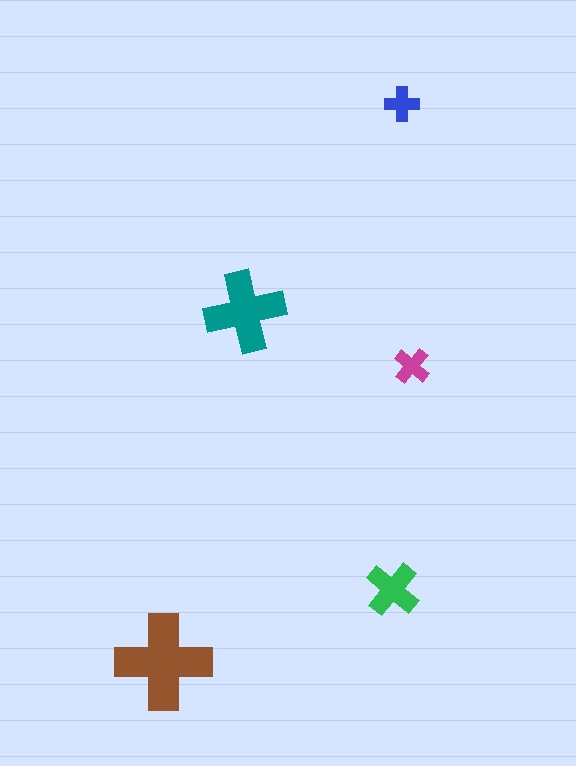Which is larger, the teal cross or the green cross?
The teal one.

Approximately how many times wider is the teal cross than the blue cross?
About 2.5 times wider.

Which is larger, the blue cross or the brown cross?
The brown one.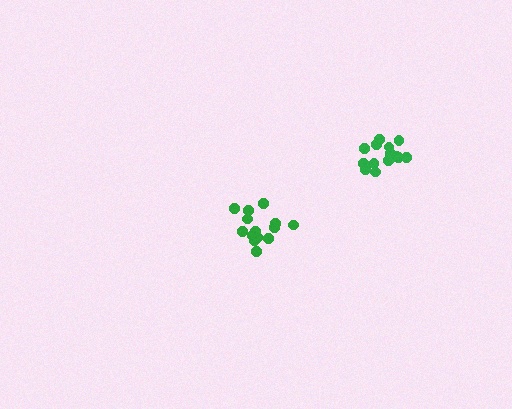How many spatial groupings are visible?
There are 2 spatial groupings.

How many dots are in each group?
Group 1: 14 dots, Group 2: 15 dots (29 total).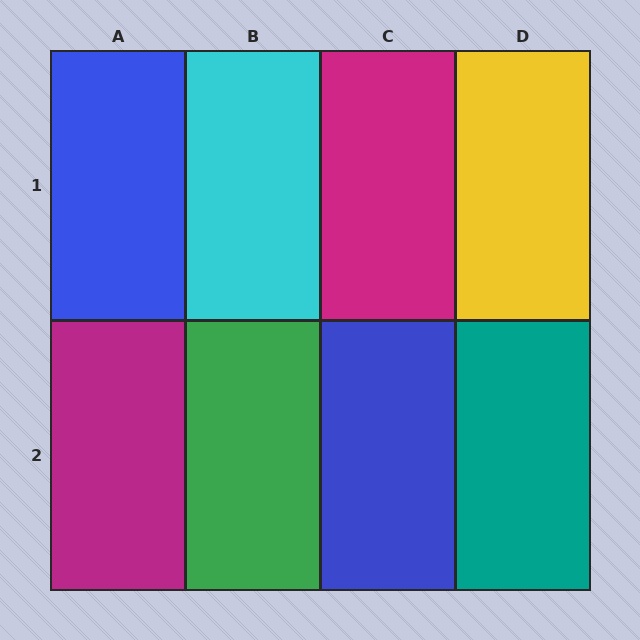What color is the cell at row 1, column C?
Magenta.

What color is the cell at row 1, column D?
Yellow.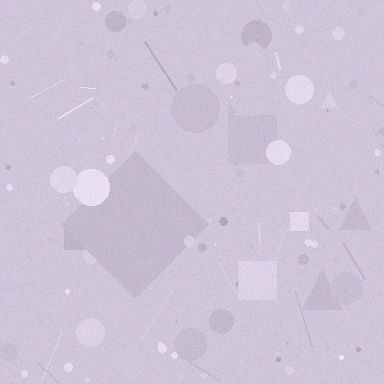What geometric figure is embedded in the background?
A diamond is embedded in the background.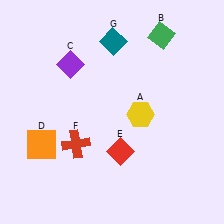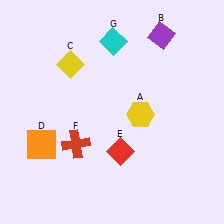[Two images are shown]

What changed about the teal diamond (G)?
In Image 1, G is teal. In Image 2, it changed to cyan.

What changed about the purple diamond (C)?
In Image 1, C is purple. In Image 2, it changed to yellow.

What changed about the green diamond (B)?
In Image 1, B is green. In Image 2, it changed to purple.